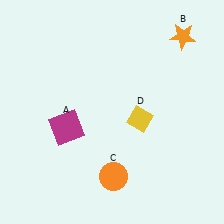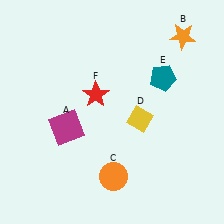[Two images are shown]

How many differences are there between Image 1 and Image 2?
There are 2 differences between the two images.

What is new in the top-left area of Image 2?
A red star (F) was added in the top-left area of Image 2.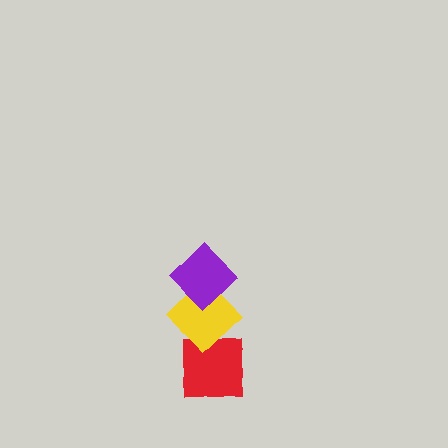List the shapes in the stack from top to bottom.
From top to bottom: the purple diamond, the yellow diamond, the red square.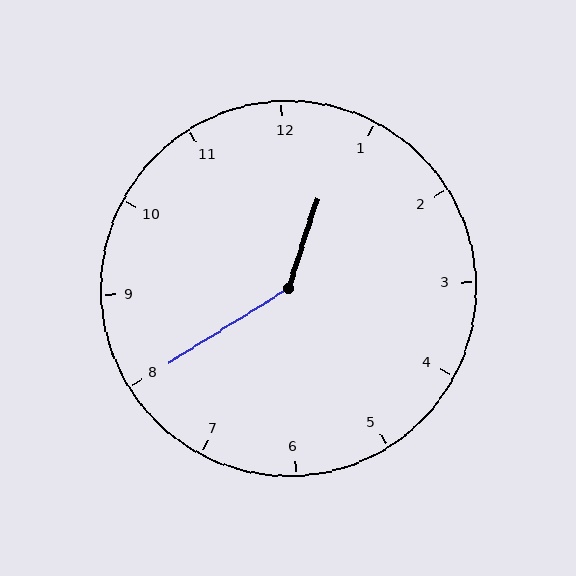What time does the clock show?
12:40.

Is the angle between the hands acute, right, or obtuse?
It is obtuse.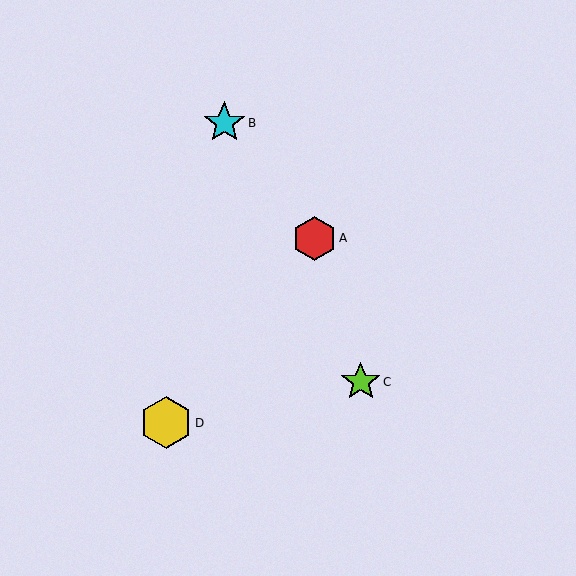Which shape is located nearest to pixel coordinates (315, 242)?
The red hexagon (labeled A) at (314, 238) is nearest to that location.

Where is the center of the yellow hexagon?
The center of the yellow hexagon is at (166, 423).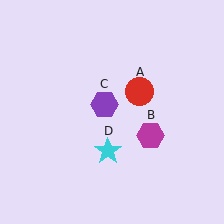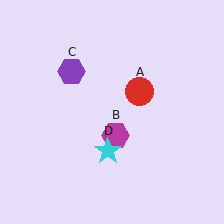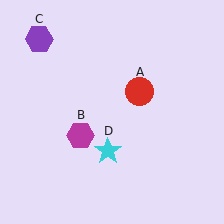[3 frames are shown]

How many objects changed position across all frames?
2 objects changed position: magenta hexagon (object B), purple hexagon (object C).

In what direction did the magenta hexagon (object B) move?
The magenta hexagon (object B) moved left.